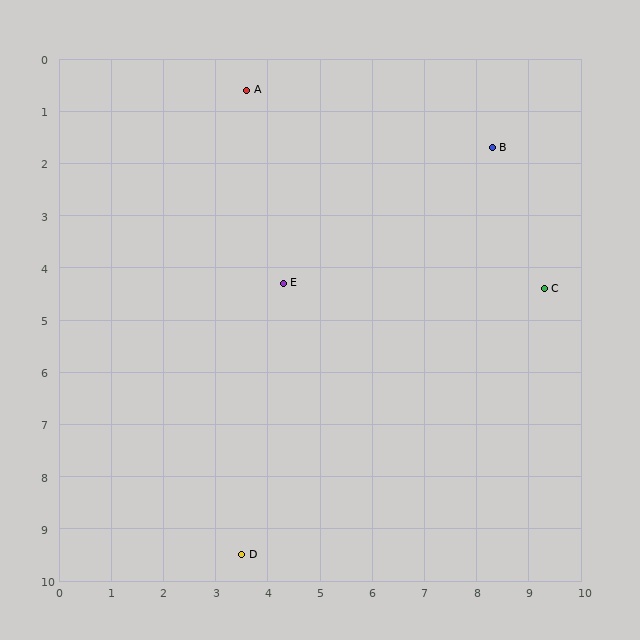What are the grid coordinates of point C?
Point C is at approximately (9.3, 4.4).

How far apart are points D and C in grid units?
Points D and C are about 7.7 grid units apart.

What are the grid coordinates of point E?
Point E is at approximately (4.3, 4.3).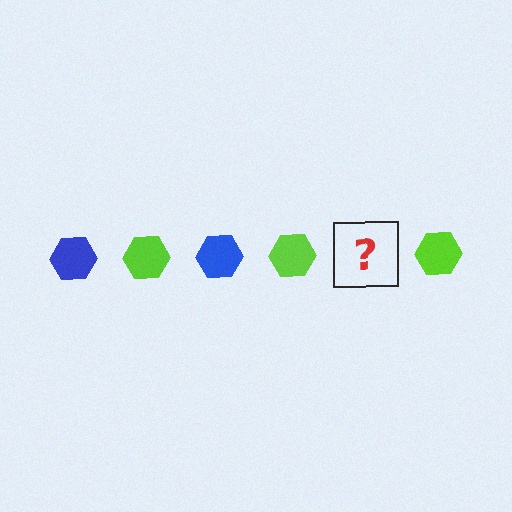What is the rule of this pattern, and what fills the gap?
The rule is that the pattern cycles through blue, lime hexagons. The gap should be filled with a blue hexagon.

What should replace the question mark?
The question mark should be replaced with a blue hexagon.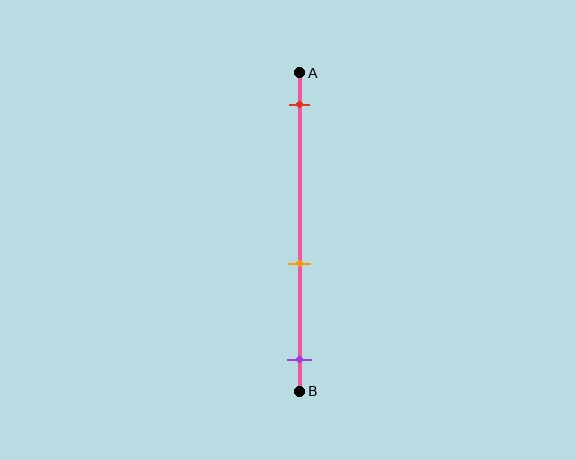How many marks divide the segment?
There are 3 marks dividing the segment.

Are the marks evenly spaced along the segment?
No, the marks are not evenly spaced.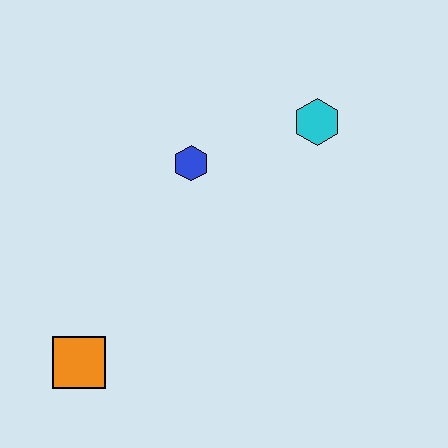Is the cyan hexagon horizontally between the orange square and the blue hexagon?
No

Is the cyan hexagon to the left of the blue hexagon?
No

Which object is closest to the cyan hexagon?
The blue hexagon is closest to the cyan hexagon.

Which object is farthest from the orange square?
The cyan hexagon is farthest from the orange square.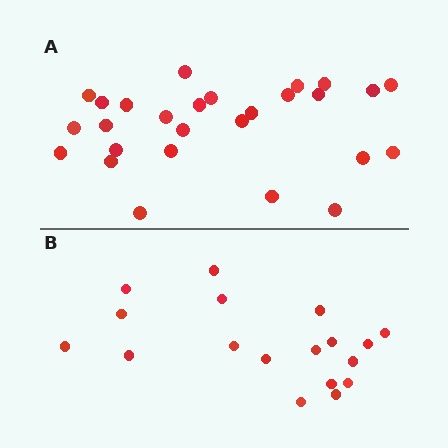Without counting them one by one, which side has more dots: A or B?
Region A (the top region) has more dots.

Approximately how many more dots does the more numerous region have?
Region A has roughly 8 or so more dots than region B.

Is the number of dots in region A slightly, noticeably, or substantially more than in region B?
Region A has substantially more. The ratio is roughly 1.5 to 1.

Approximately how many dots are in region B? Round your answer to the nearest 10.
About 20 dots. (The exact count is 18, which rounds to 20.)